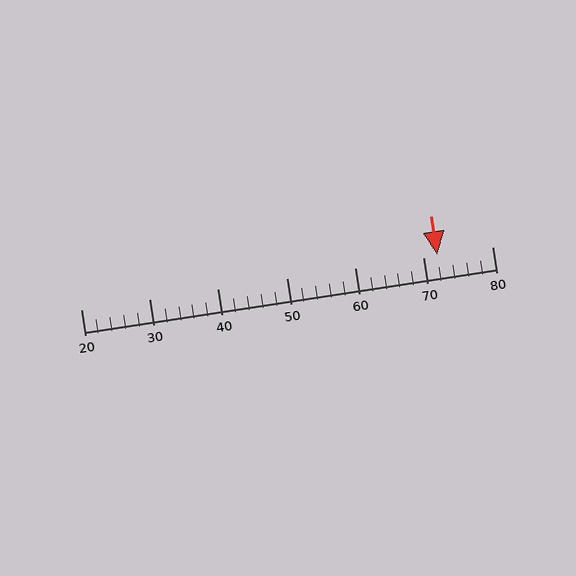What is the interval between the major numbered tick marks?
The major tick marks are spaced 10 units apart.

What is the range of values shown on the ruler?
The ruler shows values from 20 to 80.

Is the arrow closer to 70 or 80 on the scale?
The arrow is closer to 70.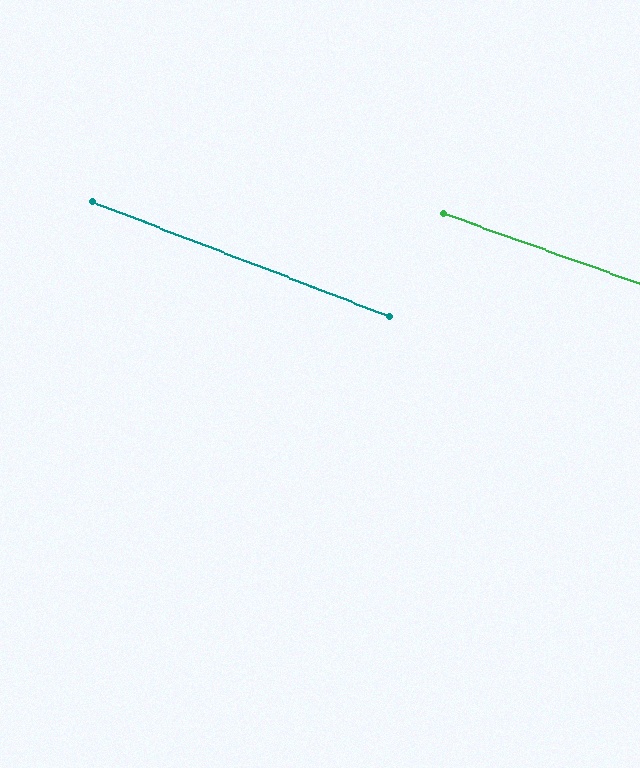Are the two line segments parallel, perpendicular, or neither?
Parallel — their directions differ by only 1.3°.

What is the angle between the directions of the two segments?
Approximately 1 degree.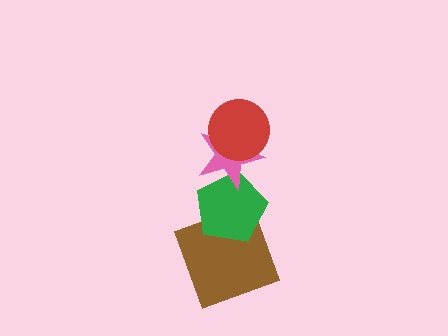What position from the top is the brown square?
The brown square is 4th from the top.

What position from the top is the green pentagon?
The green pentagon is 3rd from the top.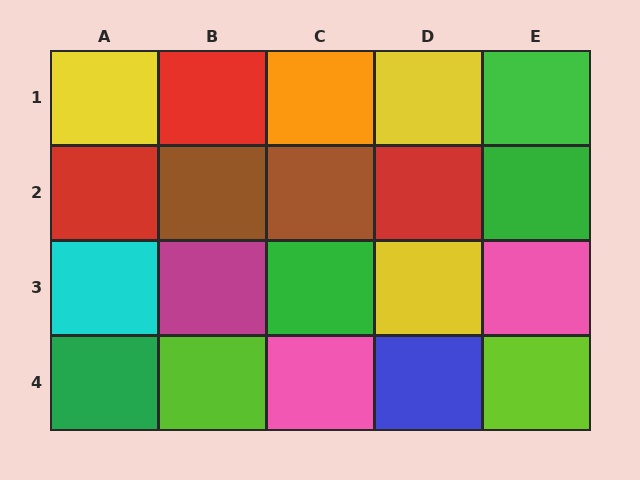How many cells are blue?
1 cell is blue.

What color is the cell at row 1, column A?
Yellow.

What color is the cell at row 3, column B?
Magenta.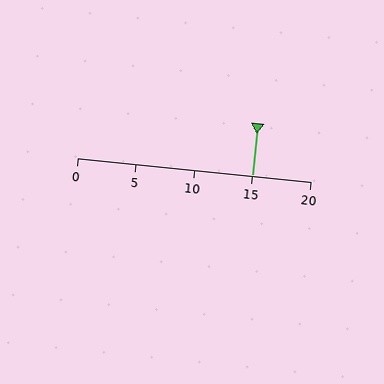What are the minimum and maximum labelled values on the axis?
The axis runs from 0 to 20.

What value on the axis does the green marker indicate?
The marker indicates approximately 15.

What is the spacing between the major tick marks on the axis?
The major ticks are spaced 5 apart.